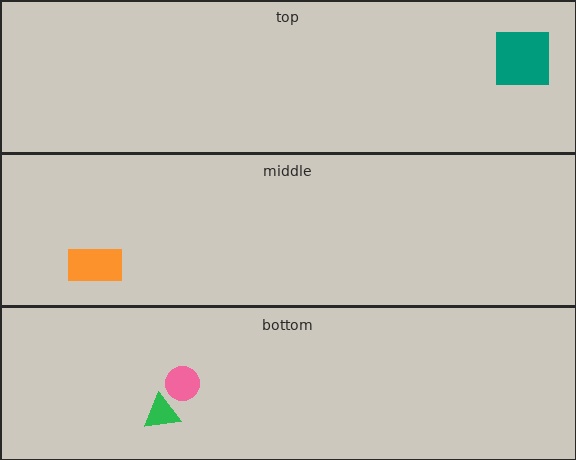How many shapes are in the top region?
1.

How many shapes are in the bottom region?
2.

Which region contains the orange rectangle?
The middle region.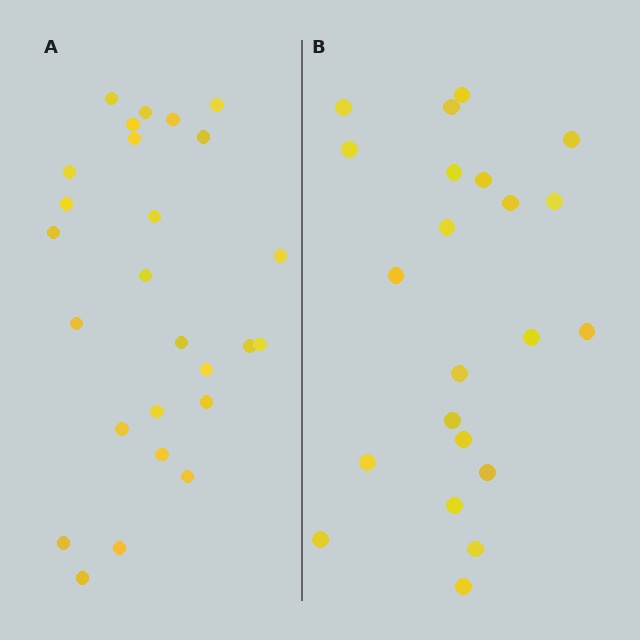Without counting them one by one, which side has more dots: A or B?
Region A (the left region) has more dots.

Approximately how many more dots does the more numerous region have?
Region A has about 4 more dots than region B.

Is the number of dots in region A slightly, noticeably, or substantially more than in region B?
Region A has only slightly more — the two regions are fairly close. The ratio is roughly 1.2 to 1.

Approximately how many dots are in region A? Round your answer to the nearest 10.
About 30 dots. (The exact count is 26, which rounds to 30.)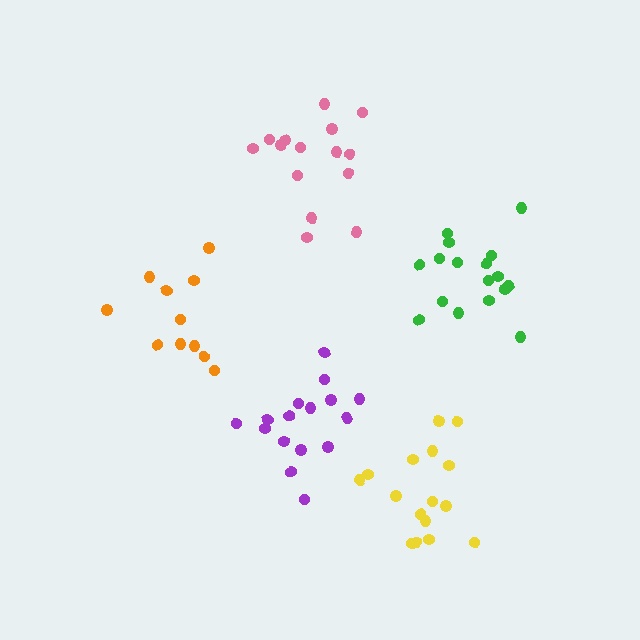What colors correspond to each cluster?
The clusters are colored: purple, orange, yellow, green, pink.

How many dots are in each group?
Group 1: 16 dots, Group 2: 11 dots, Group 3: 16 dots, Group 4: 17 dots, Group 5: 15 dots (75 total).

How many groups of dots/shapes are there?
There are 5 groups.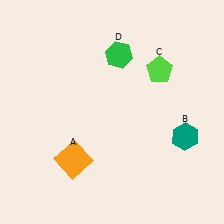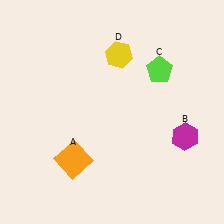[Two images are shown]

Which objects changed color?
B changed from teal to magenta. D changed from green to yellow.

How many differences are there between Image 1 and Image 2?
There are 2 differences between the two images.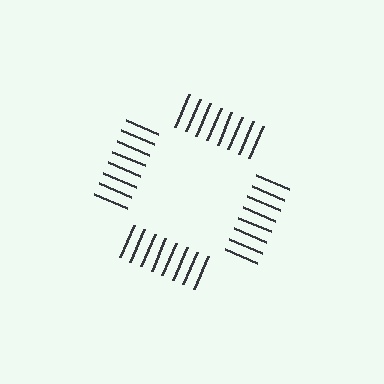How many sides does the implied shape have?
4 sides — the line-ends trace a square.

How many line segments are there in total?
32 — 8 along each of the 4 edges.